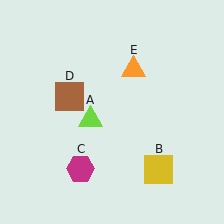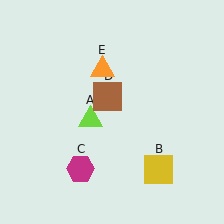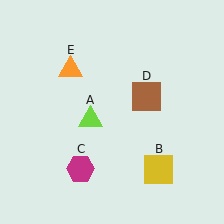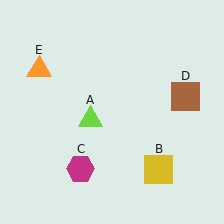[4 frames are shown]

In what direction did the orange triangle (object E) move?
The orange triangle (object E) moved left.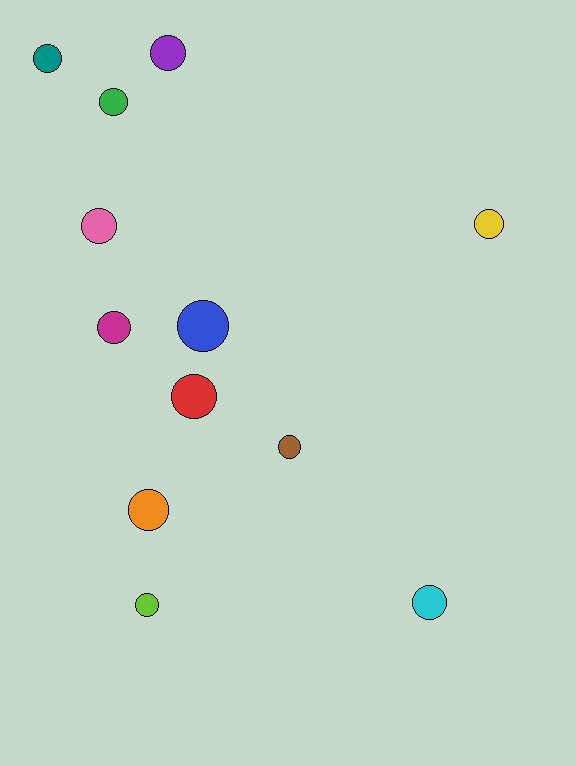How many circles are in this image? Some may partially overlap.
There are 12 circles.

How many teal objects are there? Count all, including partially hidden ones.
There is 1 teal object.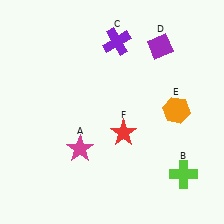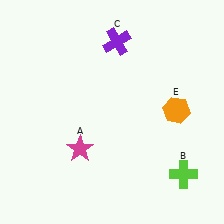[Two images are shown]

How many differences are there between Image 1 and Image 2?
There are 2 differences between the two images.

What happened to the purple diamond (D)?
The purple diamond (D) was removed in Image 2. It was in the top-right area of Image 1.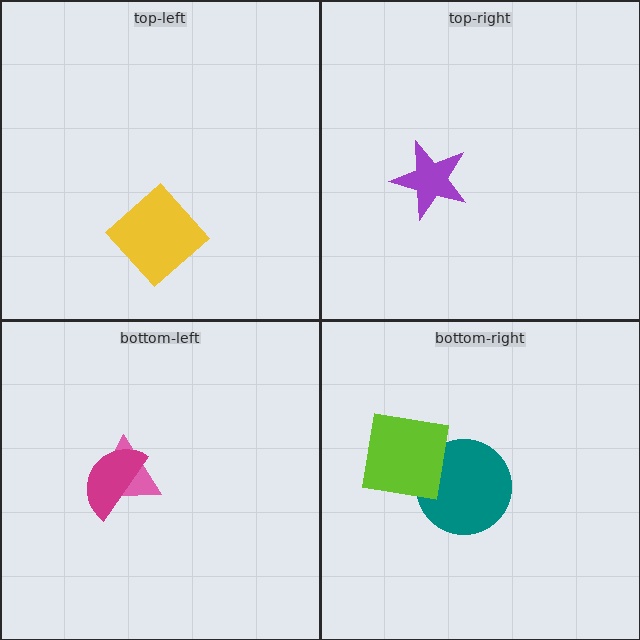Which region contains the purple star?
The top-right region.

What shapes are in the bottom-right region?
The teal circle, the lime square.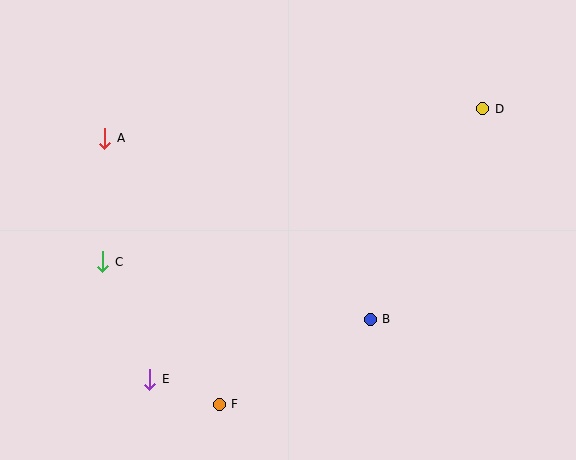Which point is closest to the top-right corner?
Point D is closest to the top-right corner.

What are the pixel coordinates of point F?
Point F is at (219, 404).